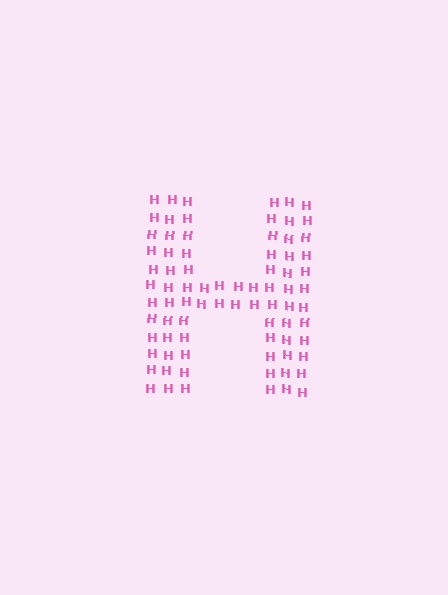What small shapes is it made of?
It is made of small letter H's.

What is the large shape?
The large shape is the letter H.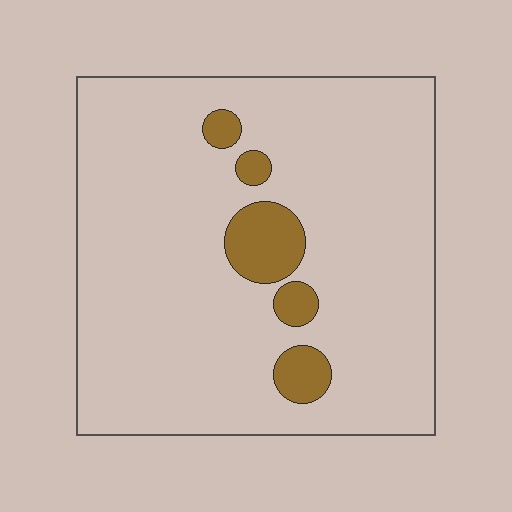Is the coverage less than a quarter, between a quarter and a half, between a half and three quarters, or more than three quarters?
Less than a quarter.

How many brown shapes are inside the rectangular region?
5.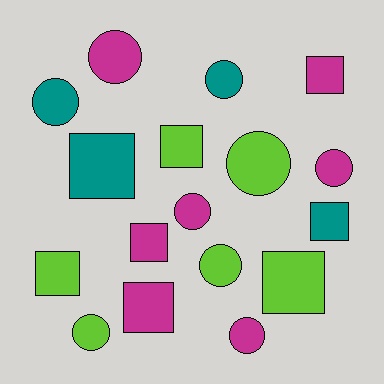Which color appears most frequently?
Magenta, with 7 objects.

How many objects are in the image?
There are 17 objects.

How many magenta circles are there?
There are 4 magenta circles.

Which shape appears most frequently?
Circle, with 9 objects.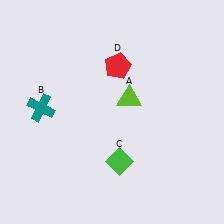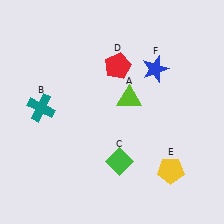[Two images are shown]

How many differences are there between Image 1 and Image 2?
There are 2 differences between the two images.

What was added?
A yellow pentagon (E), a blue star (F) were added in Image 2.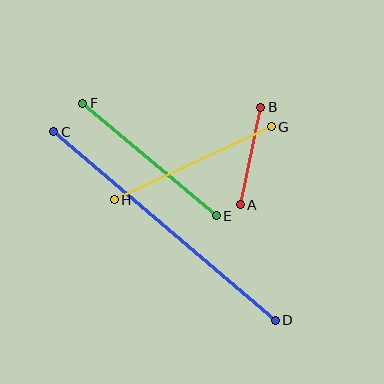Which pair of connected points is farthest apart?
Points C and D are farthest apart.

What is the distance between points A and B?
The distance is approximately 100 pixels.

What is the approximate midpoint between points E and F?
The midpoint is at approximately (150, 160) pixels.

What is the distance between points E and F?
The distance is approximately 175 pixels.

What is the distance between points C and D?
The distance is approximately 291 pixels.